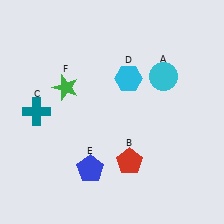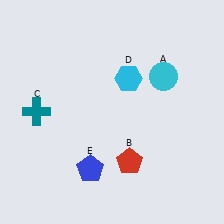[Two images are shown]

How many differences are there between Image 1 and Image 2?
There is 1 difference between the two images.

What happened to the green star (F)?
The green star (F) was removed in Image 2. It was in the top-left area of Image 1.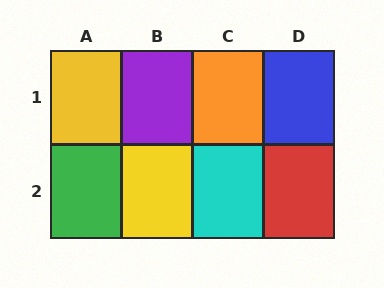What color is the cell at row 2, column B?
Yellow.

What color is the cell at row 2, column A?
Green.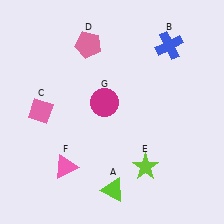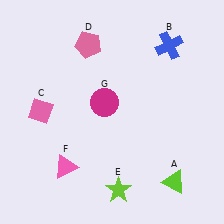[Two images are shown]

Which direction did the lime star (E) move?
The lime star (E) moved left.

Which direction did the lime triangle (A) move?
The lime triangle (A) moved right.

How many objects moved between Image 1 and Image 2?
2 objects moved between the two images.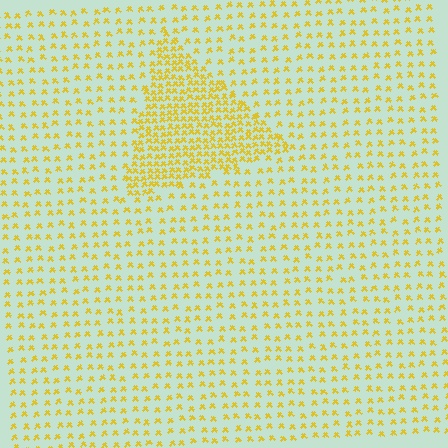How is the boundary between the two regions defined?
The boundary is defined by a change in element density (approximately 2.4x ratio). All elements are the same color, size, and shape.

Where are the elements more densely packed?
The elements are more densely packed inside the triangle boundary.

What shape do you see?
I see a triangle.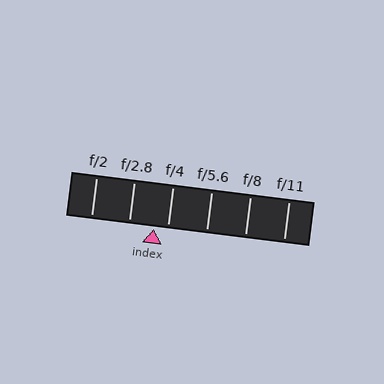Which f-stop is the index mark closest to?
The index mark is closest to f/4.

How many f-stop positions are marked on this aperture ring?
There are 6 f-stop positions marked.